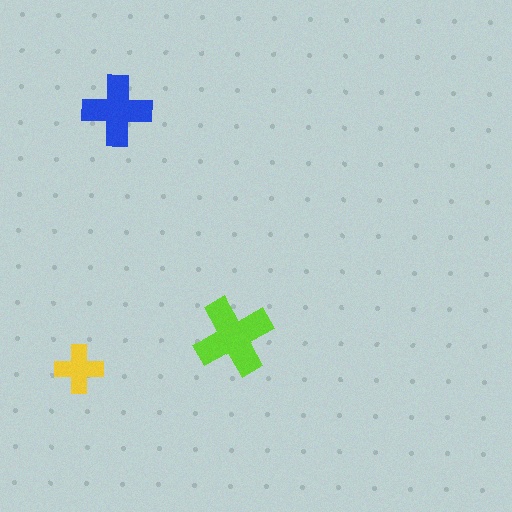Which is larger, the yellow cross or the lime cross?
The lime one.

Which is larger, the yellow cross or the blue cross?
The blue one.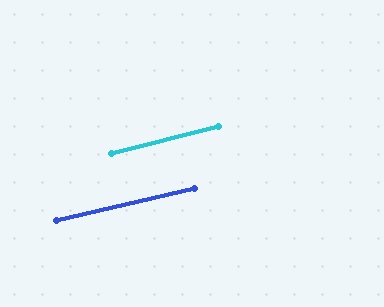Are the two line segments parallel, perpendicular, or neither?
Parallel — their directions differ by only 0.6°.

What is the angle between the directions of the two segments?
Approximately 1 degree.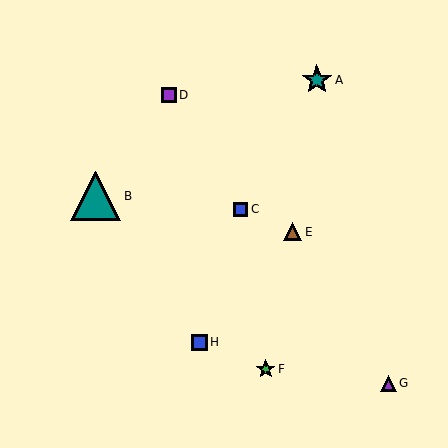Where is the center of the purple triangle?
The center of the purple triangle is at (388, 383).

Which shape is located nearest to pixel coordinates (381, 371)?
The purple triangle (labeled G) at (388, 383) is nearest to that location.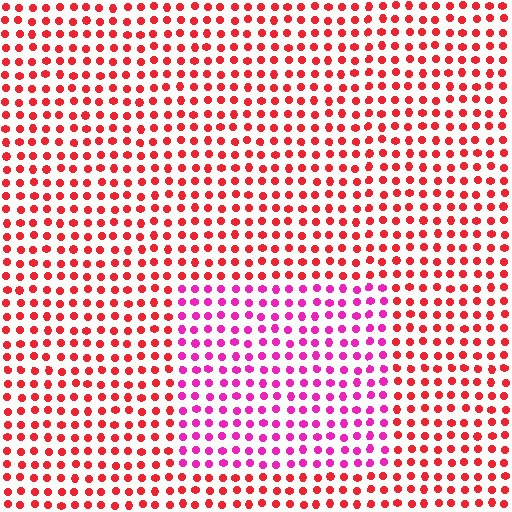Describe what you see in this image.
The image is filled with small red elements in a uniform arrangement. A rectangle-shaped region is visible where the elements are tinted to a slightly different hue, forming a subtle color boundary.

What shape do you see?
I see a rectangle.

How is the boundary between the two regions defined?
The boundary is defined purely by a slight shift in hue (about 41 degrees). Spacing, size, and orientation are identical on both sides.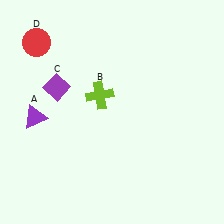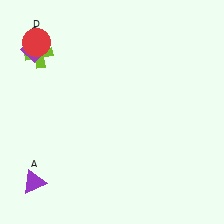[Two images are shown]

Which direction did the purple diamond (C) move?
The purple diamond (C) moved up.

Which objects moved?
The objects that moved are: the purple triangle (A), the lime cross (B), the purple diamond (C).